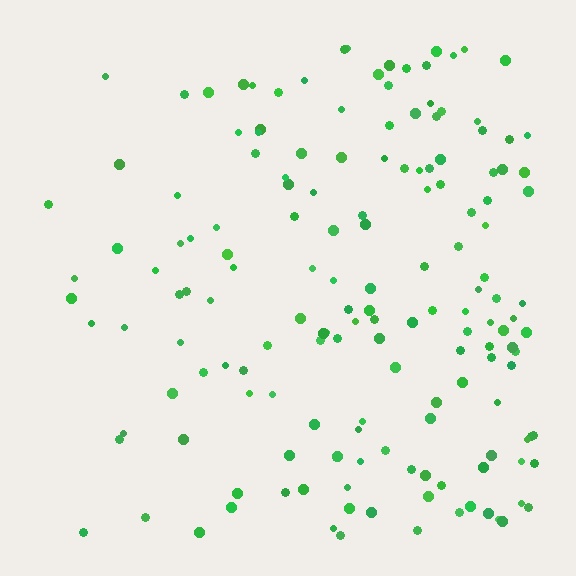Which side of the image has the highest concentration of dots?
The right.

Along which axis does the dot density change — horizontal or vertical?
Horizontal.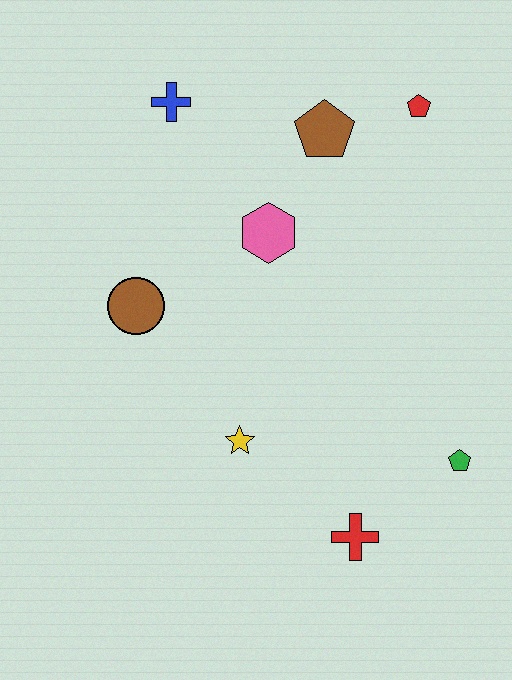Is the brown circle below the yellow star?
No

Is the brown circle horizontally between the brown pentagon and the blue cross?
No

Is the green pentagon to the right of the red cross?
Yes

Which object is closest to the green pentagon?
The red cross is closest to the green pentagon.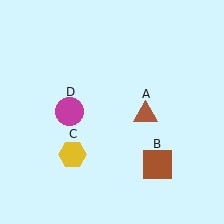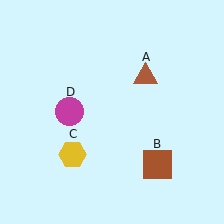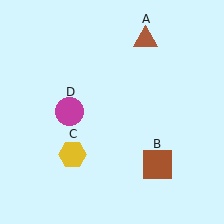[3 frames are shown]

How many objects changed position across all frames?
1 object changed position: brown triangle (object A).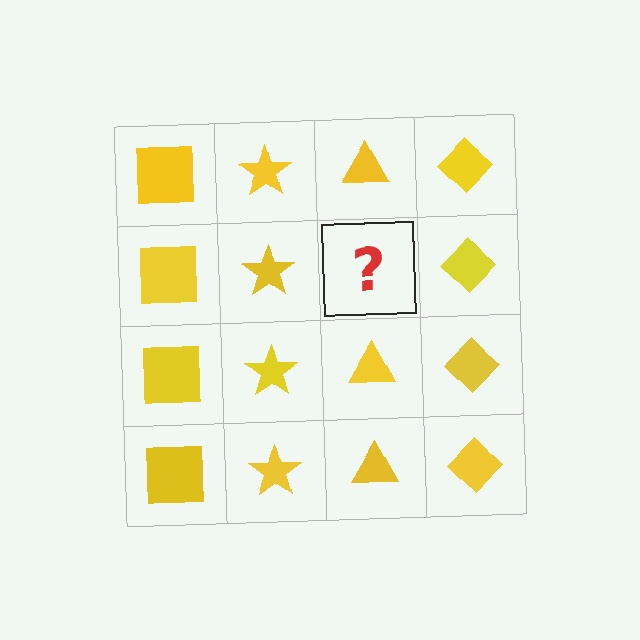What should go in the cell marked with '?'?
The missing cell should contain a yellow triangle.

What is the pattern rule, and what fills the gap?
The rule is that each column has a consistent shape. The gap should be filled with a yellow triangle.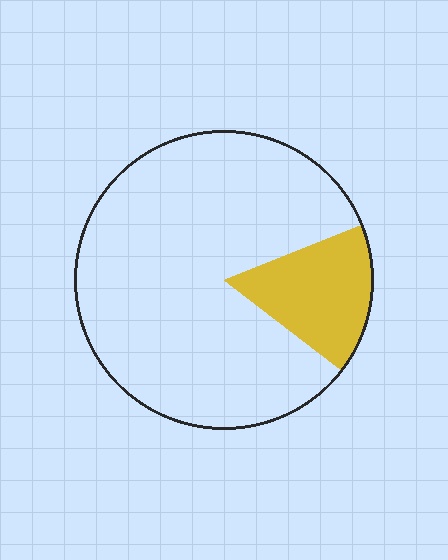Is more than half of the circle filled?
No.